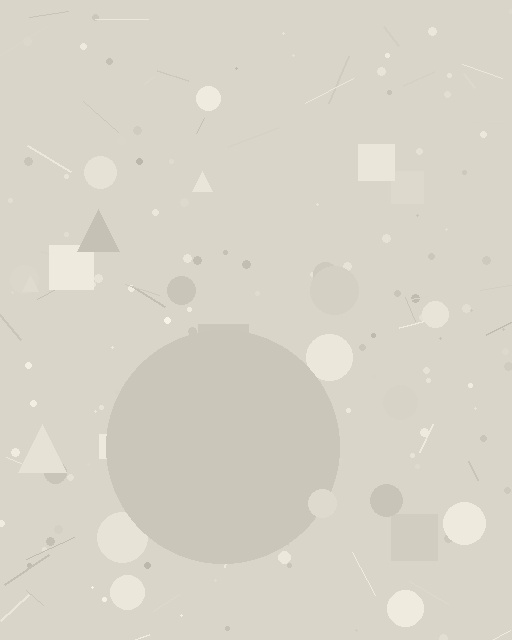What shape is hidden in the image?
A circle is hidden in the image.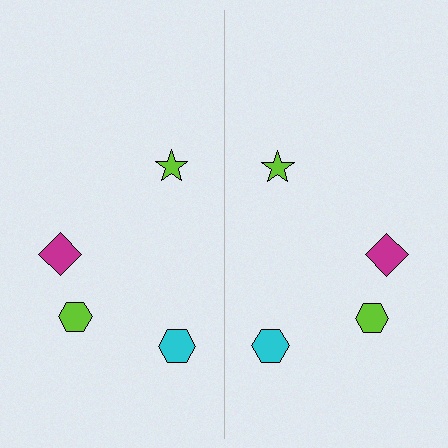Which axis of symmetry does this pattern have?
The pattern has a vertical axis of symmetry running through the center of the image.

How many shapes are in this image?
There are 8 shapes in this image.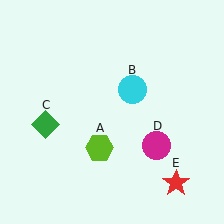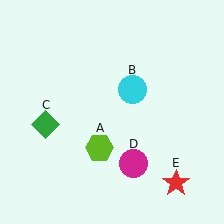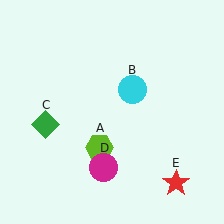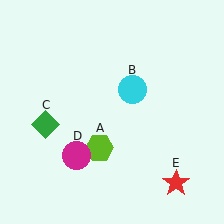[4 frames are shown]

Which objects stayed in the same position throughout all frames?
Lime hexagon (object A) and cyan circle (object B) and green diamond (object C) and red star (object E) remained stationary.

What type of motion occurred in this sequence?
The magenta circle (object D) rotated clockwise around the center of the scene.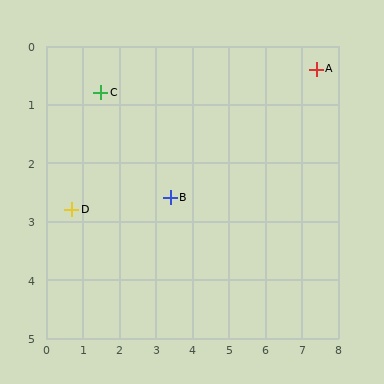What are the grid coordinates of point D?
Point D is at approximately (0.7, 2.8).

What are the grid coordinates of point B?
Point B is at approximately (3.4, 2.6).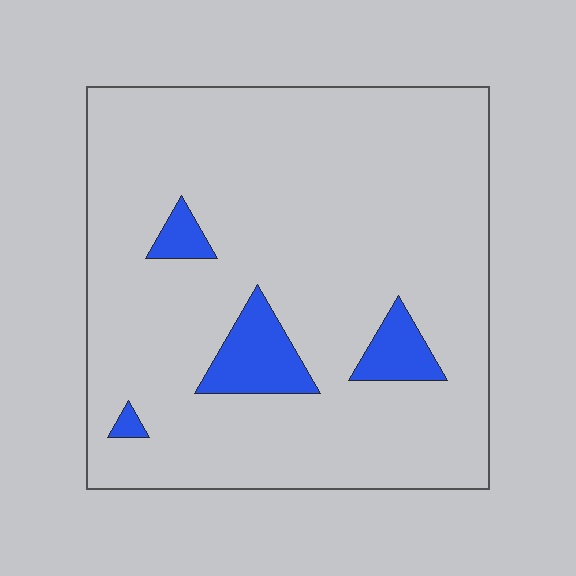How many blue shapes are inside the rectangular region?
4.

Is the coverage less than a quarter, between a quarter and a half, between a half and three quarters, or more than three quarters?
Less than a quarter.